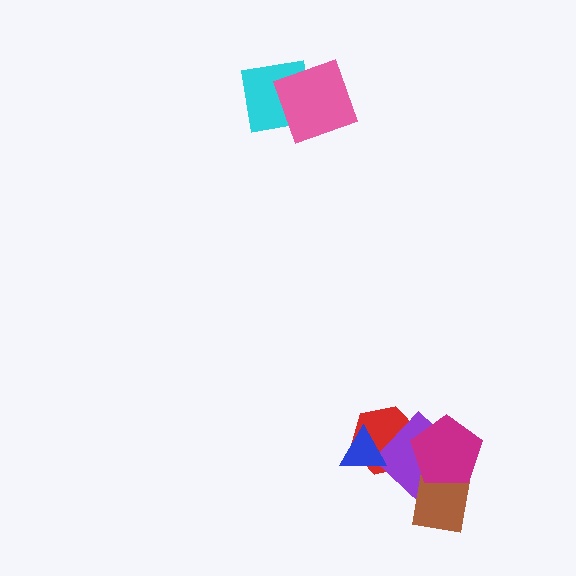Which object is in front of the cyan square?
The pink square is in front of the cyan square.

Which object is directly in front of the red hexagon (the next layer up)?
The purple diamond is directly in front of the red hexagon.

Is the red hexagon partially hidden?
Yes, it is partially covered by another shape.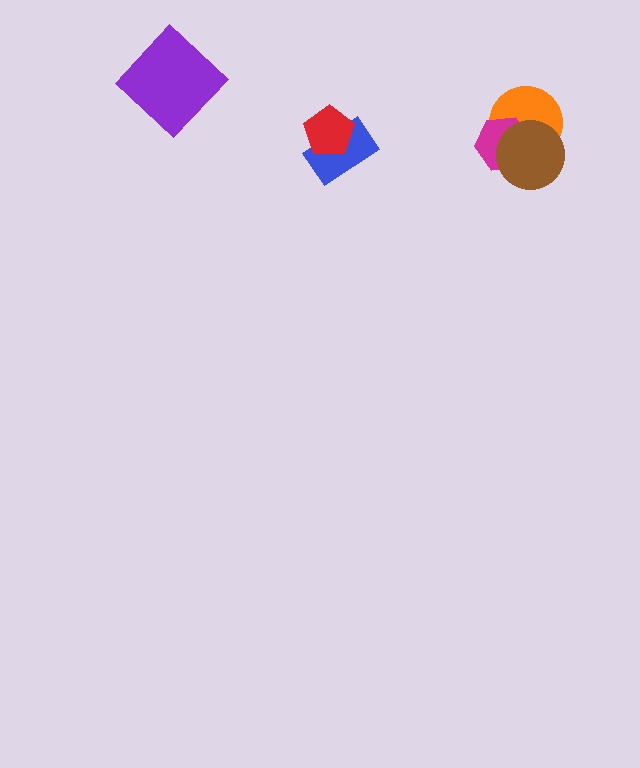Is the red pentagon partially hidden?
No, no other shape covers it.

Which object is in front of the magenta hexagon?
The brown circle is in front of the magenta hexagon.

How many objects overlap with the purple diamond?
0 objects overlap with the purple diamond.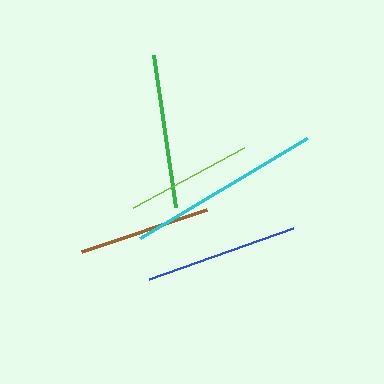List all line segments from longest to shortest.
From longest to shortest: cyan, green, blue, brown, lime.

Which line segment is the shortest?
The lime line is the shortest at approximately 126 pixels.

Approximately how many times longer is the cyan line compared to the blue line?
The cyan line is approximately 1.3 times the length of the blue line.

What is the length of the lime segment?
The lime segment is approximately 126 pixels long.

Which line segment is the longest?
The cyan line is the longest at approximately 195 pixels.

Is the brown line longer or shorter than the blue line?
The blue line is longer than the brown line.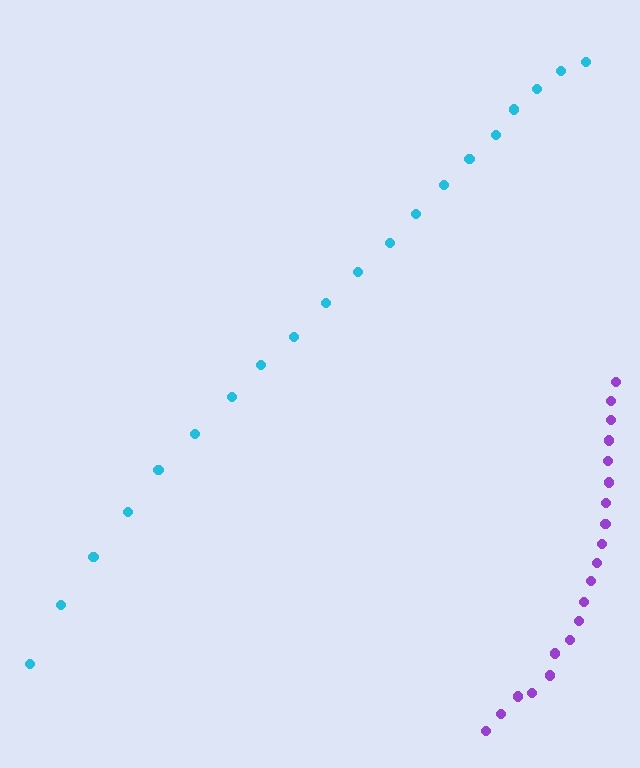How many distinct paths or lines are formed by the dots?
There are 2 distinct paths.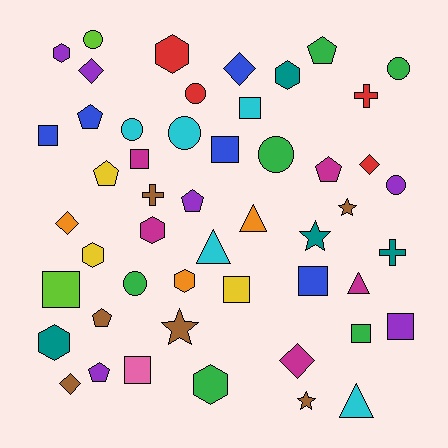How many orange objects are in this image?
There are 3 orange objects.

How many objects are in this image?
There are 50 objects.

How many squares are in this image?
There are 10 squares.